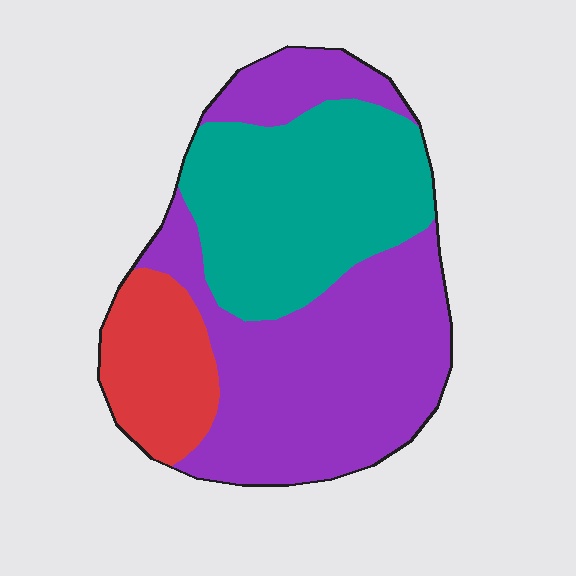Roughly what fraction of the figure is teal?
Teal covers 35% of the figure.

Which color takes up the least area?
Red, at roughly 15%.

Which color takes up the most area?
Purple, at roughly 50%.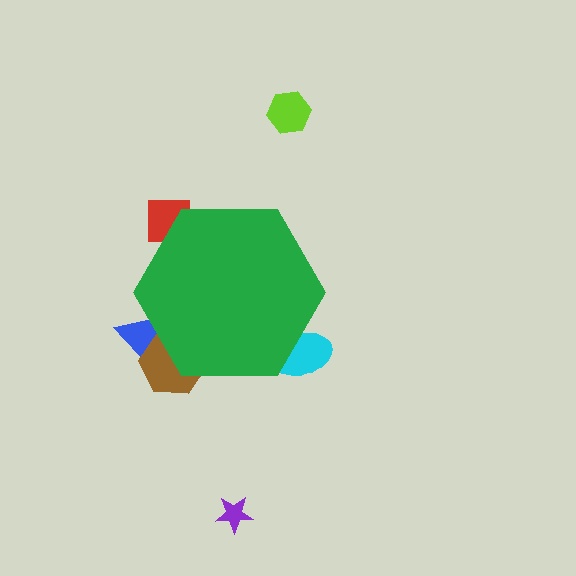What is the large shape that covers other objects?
A green hexagon.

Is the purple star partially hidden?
No, the purple star is fully visible.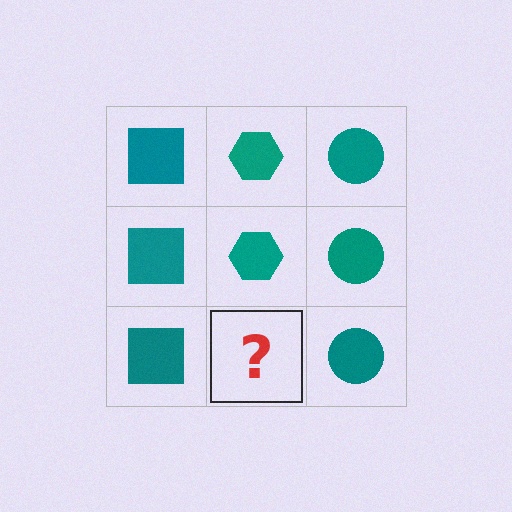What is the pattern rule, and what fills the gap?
The rule is that each column has a consistent shape. The gap should be filled with a teal hexagon.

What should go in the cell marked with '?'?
The missing cell should contain a teal hexagon.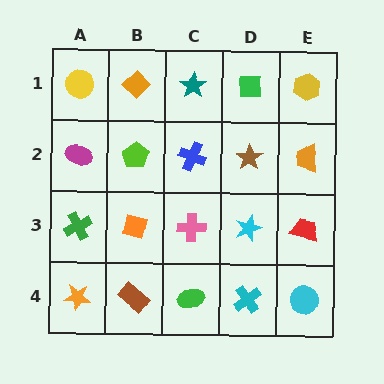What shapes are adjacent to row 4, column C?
A pink cross (row 3, column C), a brown rectangle (row 4, column B), a cyan cross (row 4, column D).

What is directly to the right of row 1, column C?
A green square.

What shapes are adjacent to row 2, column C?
A teal star (row 1, column C), a pink cross (row 3, column C), a lime pentagon (row 2, column B), a brown star (row 2, column D).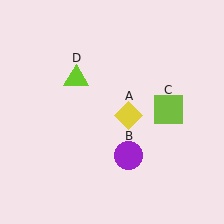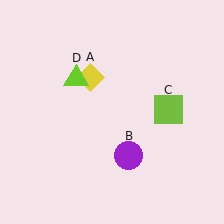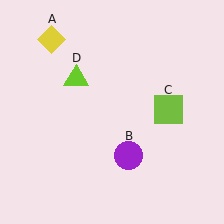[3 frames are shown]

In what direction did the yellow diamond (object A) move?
The yellow diamond (object A) moved up and to the left.